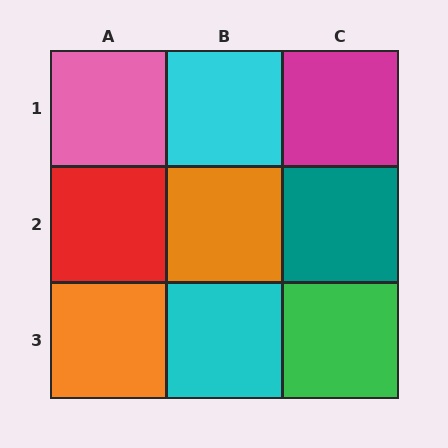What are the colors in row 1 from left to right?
Pink, cyan, magenta.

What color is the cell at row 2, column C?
Teal.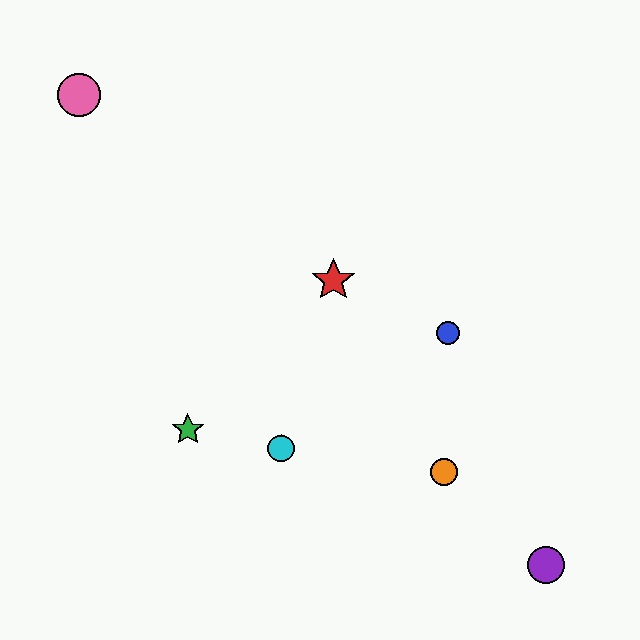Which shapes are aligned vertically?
The yellow star, the cyan circle are aligned vertically.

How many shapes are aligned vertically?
2 shapes (the yellow star, the cyan circle) are aligned vertically.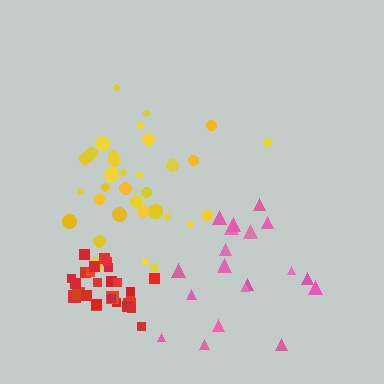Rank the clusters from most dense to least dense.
red, yellow, pink.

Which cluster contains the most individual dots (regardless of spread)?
Yellow (35).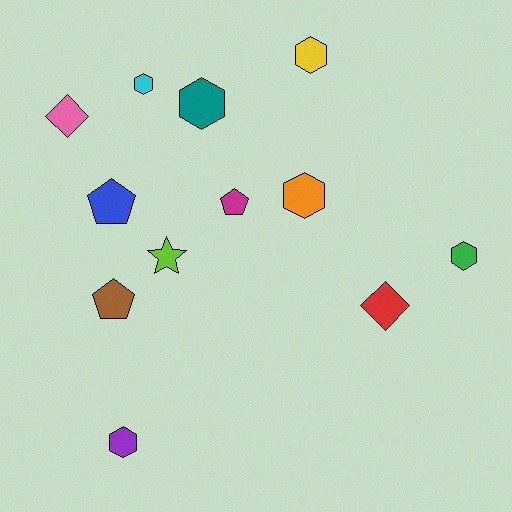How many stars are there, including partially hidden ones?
There is 1 star.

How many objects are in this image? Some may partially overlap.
There are 12 objects.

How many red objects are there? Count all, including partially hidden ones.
There is 1 red object.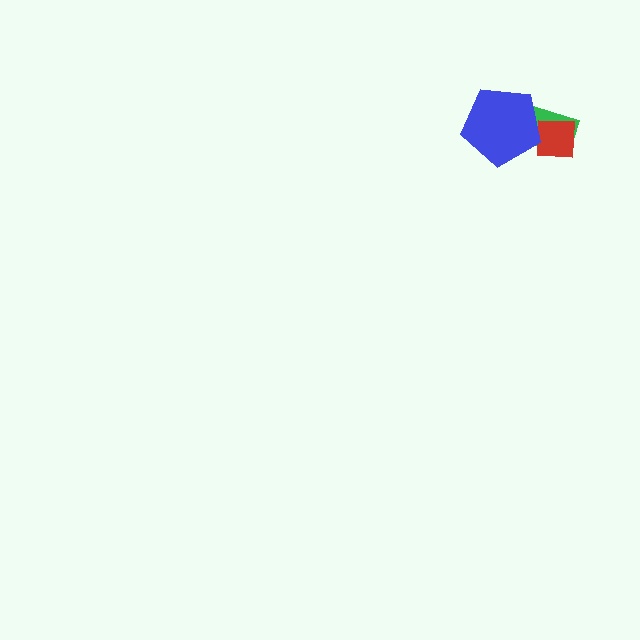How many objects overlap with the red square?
2 objects overlap with the red square.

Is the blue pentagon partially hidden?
No, no other shape covers it.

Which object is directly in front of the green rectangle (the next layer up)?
The red square is directly in front of the green rectangle.